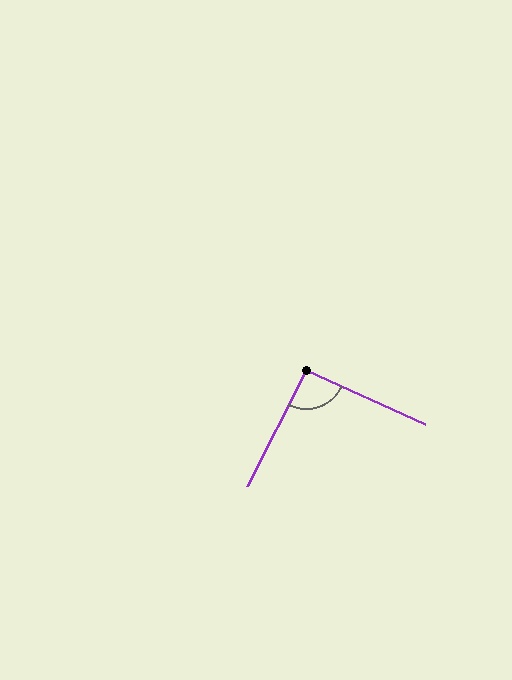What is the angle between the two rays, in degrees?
Approximately 92 degrees.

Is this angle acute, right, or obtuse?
It is approximately a right angle.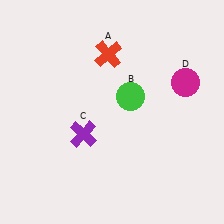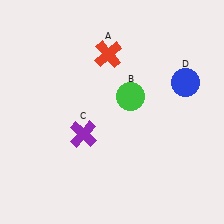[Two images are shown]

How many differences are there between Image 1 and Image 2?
There is 1 difference between the two images.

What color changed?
The circle (D) changed from magenta in Image 1 to blue in Image 2.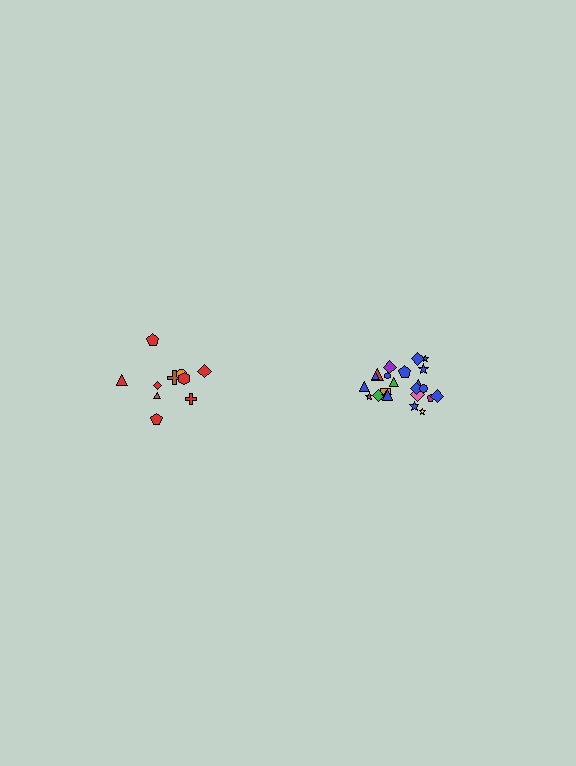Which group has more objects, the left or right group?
The right group.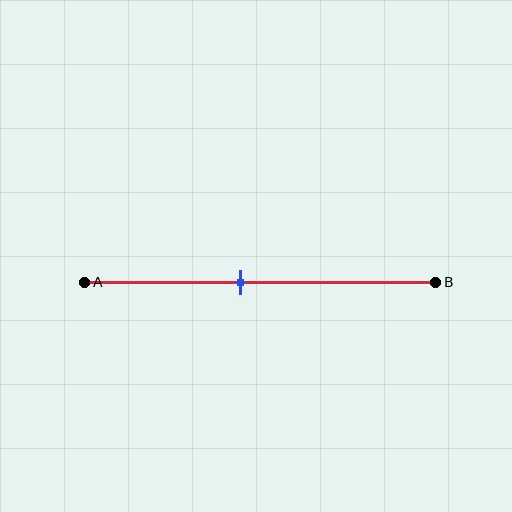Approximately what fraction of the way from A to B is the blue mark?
The blue mark is approximately 45% of the way from A to B.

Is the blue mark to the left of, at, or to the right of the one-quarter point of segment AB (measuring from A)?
The blue mark is to the right of the one-quarter point of segment AB.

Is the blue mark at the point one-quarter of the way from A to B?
No, the mark is at about 45% from A, not at the 25% one-quarter point.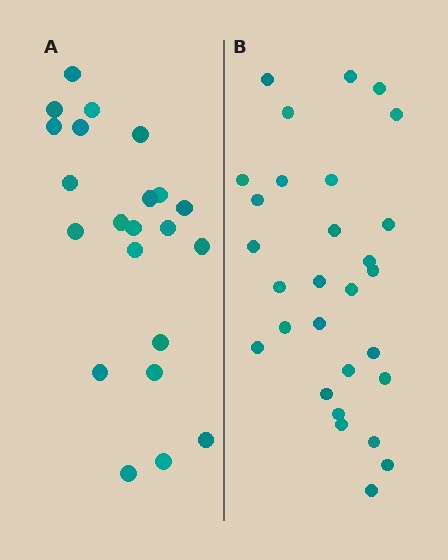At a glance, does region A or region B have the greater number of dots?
Region B (the right region) has more dots.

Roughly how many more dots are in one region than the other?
Region B has roughly 8 or so more dots than region A.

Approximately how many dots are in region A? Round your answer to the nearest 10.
About 20 dots. (The exact count is 22, which rounds to 20.)